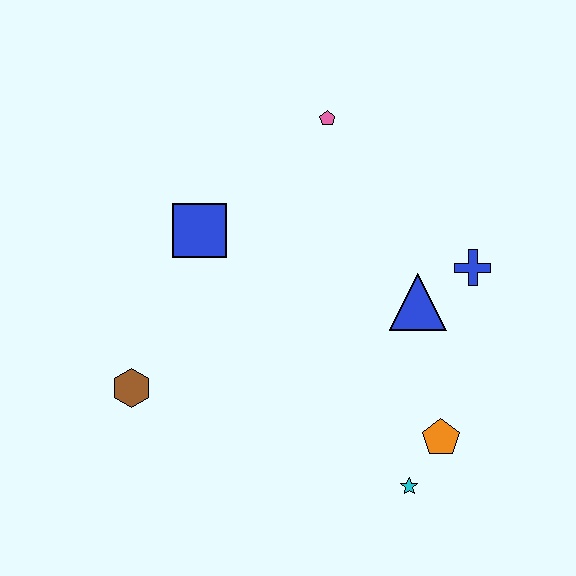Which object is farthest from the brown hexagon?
The blue cross is farthest from the brown hexagon.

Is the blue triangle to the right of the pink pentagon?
Yes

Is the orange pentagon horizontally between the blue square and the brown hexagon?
No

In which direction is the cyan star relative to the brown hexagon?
The cyan star is to the right of the brown hexagon.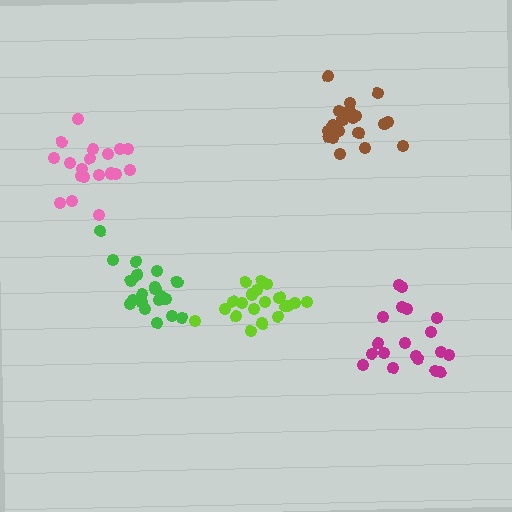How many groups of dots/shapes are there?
There are 5 groups.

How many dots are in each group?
Group 1: 19 dots, Group 2: 19 dots, Group 3: 20 dots, Group 4: 20 dots, Group 5: 20 dots (98 total).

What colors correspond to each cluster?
The clusters are colored: pink, magenta, lime, green, brown.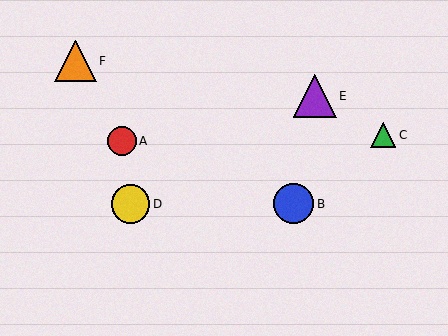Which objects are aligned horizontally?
Objects B, D are aligned horizontally.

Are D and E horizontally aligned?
No, D is at y≈204 and E is at y≈96.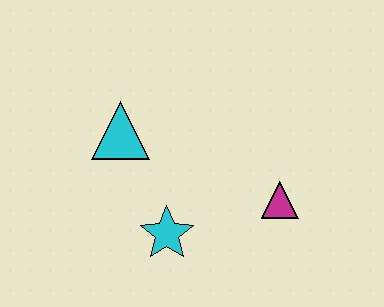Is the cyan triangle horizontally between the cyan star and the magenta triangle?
No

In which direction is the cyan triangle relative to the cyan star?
The cyan triangle is above the cyan star.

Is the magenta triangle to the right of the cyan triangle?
Yes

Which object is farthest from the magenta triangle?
The cyan triangle is farthest from the magenta triangle.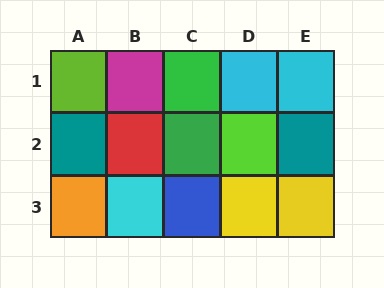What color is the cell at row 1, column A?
Lime.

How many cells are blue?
1 cell is blue.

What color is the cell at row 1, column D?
Cyan.